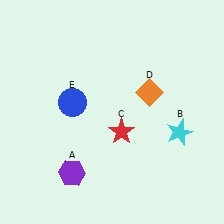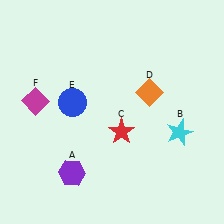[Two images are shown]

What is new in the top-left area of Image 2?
A magenta diamond (F) was added in the top-left area of Image 2.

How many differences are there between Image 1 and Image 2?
There is 1 difference between the two images.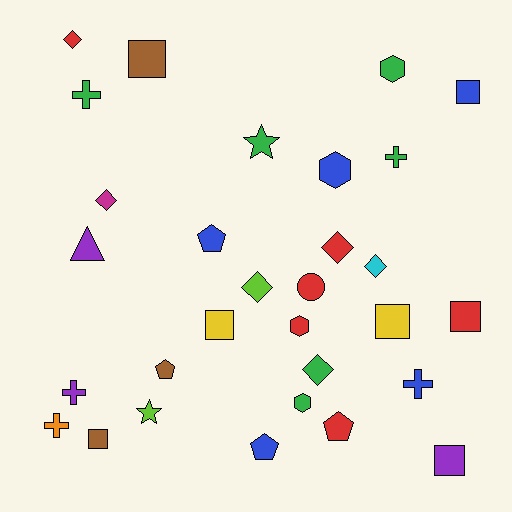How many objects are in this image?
There are 30 objects.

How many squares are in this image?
There are 7 squares.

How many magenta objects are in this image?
There is 1 magenta object.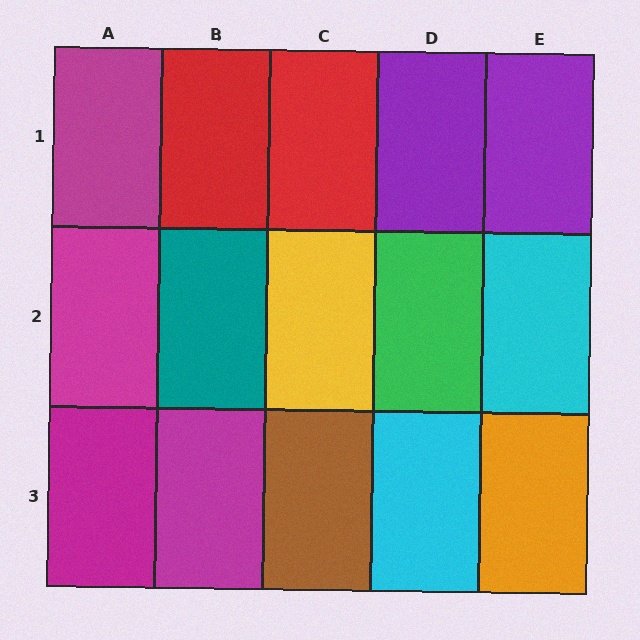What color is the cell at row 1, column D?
Purple.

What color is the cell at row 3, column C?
Brown.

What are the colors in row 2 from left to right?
Magenta, teal, yellow, green, cyan.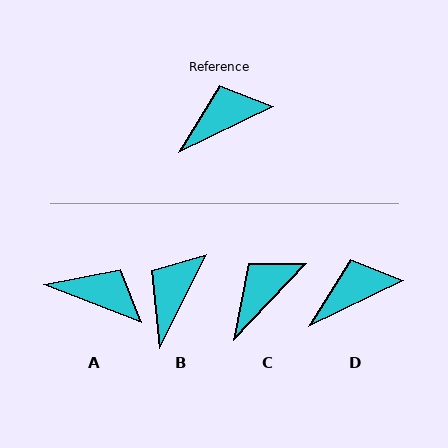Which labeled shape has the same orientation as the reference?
D.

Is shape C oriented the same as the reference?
No, it is off by about 21 degrees.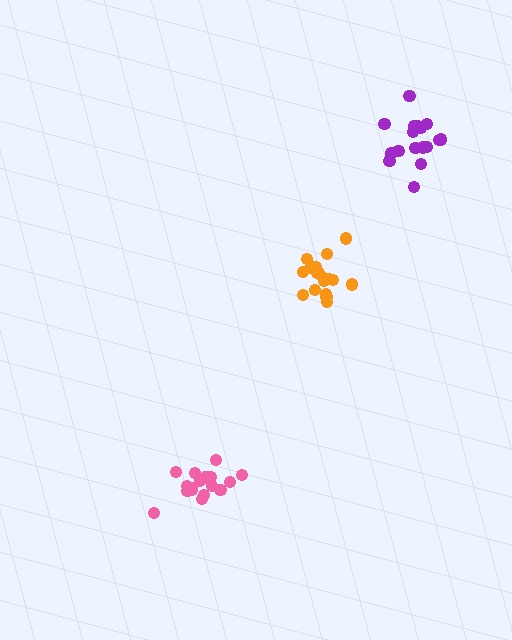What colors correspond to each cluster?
The clusters are colored: pink, purple, orange.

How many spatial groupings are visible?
There are 3 spatial groupings.